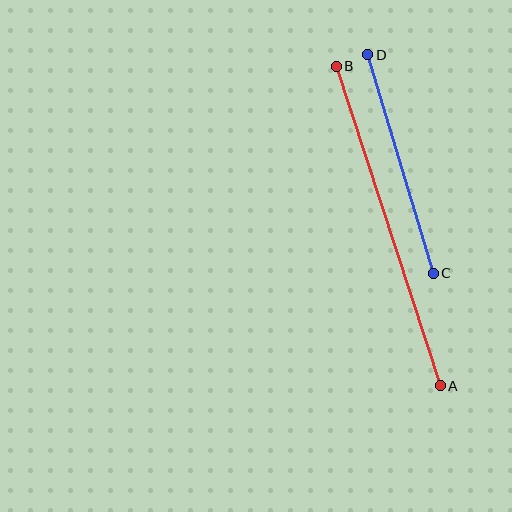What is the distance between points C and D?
The distance is approximately 228 pixels.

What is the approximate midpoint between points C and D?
The midpoint is at approximately (401, 164) pixels.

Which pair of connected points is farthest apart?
Points A and B are farthest apart.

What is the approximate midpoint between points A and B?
The midpoint is at approximately (388, 226) pixels.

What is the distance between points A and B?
The distance is approximately 336 pixels.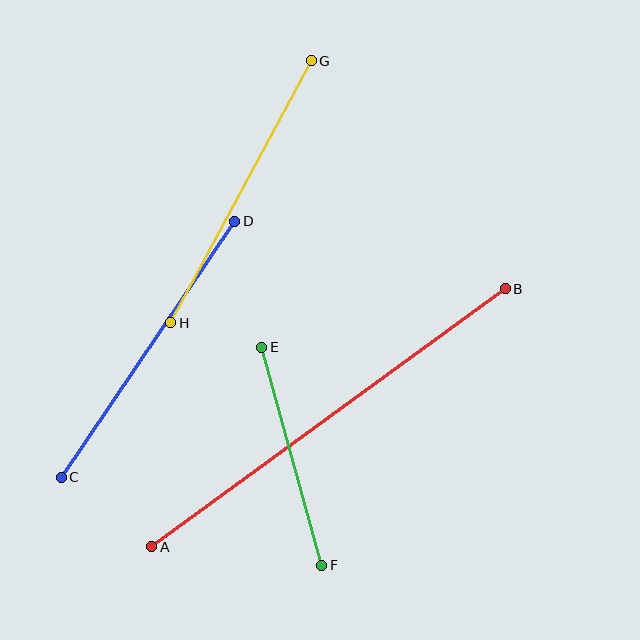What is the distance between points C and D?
The distance is approximately 309 pixels.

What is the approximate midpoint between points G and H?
The midpoint is at approximately (241, 192) pixels.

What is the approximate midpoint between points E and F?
The midpoint is at approximately (292, 456) pixels.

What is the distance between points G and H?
The distance is approximately 297 pixels.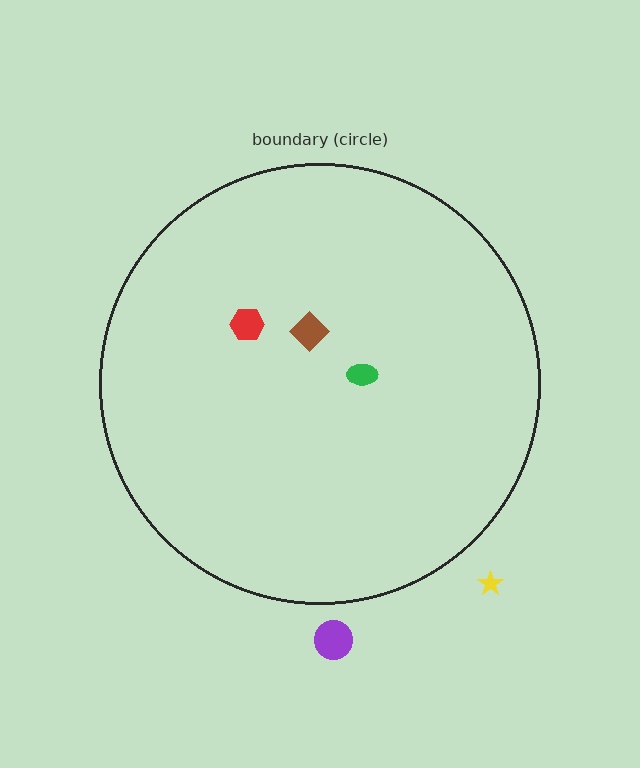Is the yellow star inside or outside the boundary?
Outside.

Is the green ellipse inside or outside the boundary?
Inside.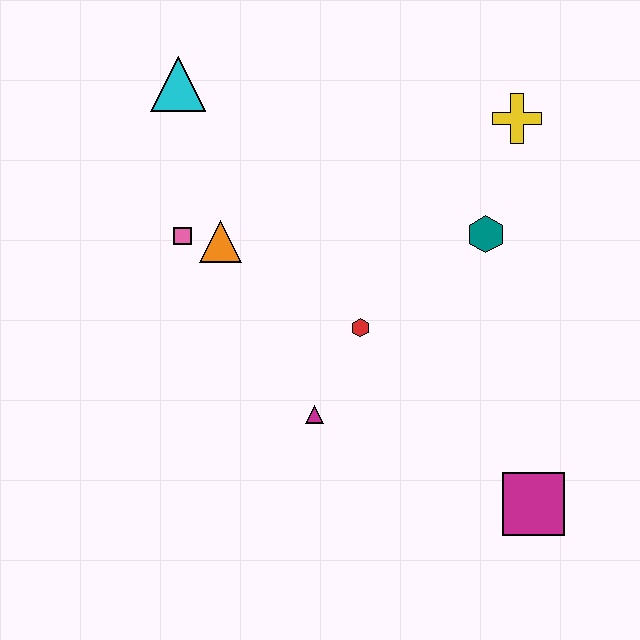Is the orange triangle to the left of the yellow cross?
Yes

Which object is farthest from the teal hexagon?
The cyan triangle is farthest from the teal hexagon.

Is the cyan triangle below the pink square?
No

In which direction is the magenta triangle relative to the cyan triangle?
The magenta triangle is below the cyan triangle.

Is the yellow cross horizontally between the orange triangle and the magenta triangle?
No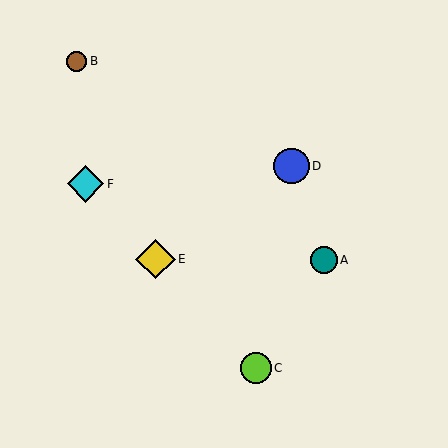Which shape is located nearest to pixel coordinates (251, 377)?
The lime circle (labeled C) at (256, 368) is nearest to that location.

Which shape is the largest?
The yellow diamond (labeled E) is the largest.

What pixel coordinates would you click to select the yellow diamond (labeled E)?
Click at (155, 259) to select the yellow diamond E.